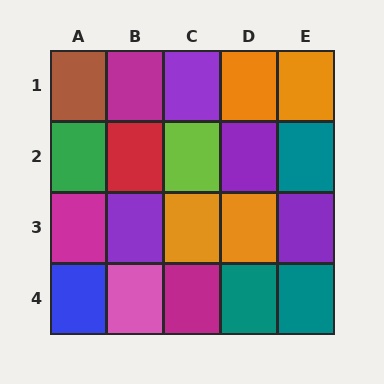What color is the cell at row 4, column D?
Teal.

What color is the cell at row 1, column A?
Brown.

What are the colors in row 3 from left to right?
Magenta, purple, orange, orange, purple.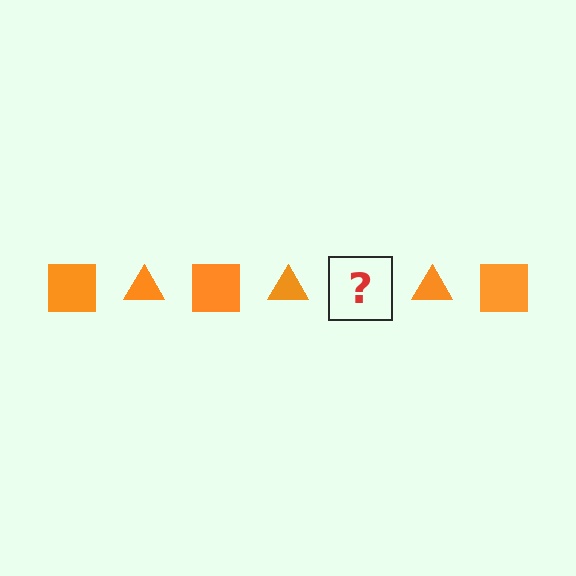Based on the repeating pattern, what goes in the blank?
The blank should be an orange square.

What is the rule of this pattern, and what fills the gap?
The rule is that the pattern cycles through square, triangle shapes in orange. The gap should be filled with an orange square.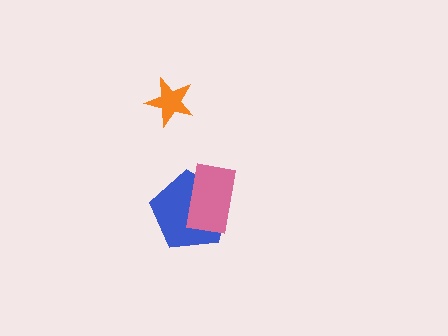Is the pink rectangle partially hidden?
No, no other shape covers it.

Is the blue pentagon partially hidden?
Yes, it is partially covered by another shape.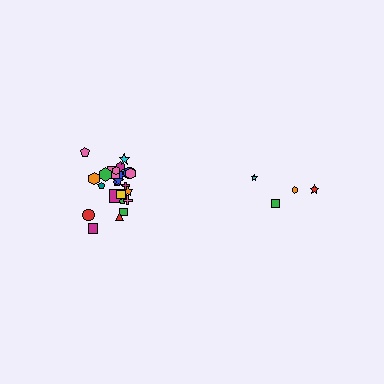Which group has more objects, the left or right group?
The left group.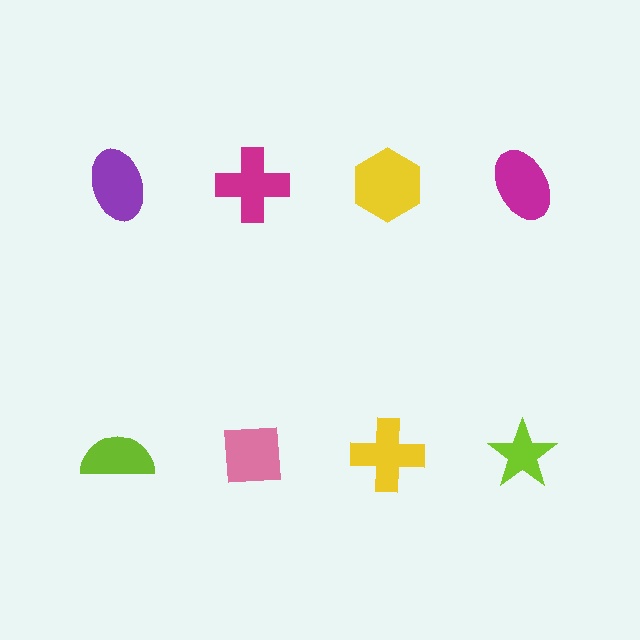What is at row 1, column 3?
A yellow hexagon.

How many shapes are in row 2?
4 shapes.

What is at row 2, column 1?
A lime semicircle.